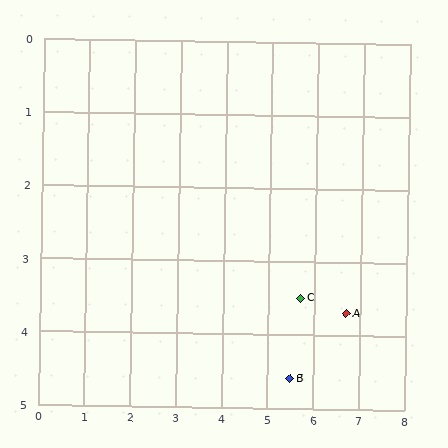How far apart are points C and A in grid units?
Points C and A are about 1.0 grid units apart.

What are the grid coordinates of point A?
Point A is at approximately (6.7, 3.7).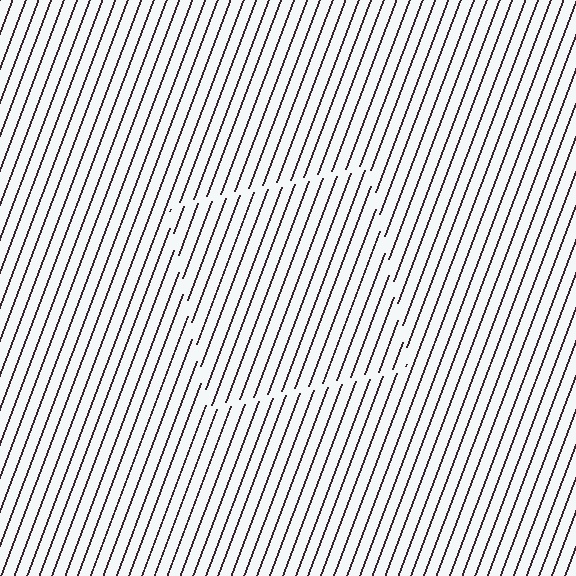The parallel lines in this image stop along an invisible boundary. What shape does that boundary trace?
An illusory square. The interior of the shape contains the same grating, shifted by half a period — the contour is defined by the phase discontinuity where line-ends from the inner and outer gratings abut.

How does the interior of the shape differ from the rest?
The interior of the shape contains the same grating, shifted by half a period — the contour is defined by the phase discontinuity where line-ends from the inner and outer gratings abut.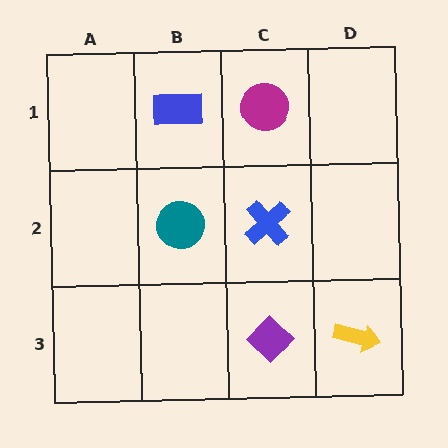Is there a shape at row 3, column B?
No, that cell is empty.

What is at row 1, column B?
A blue rectangle.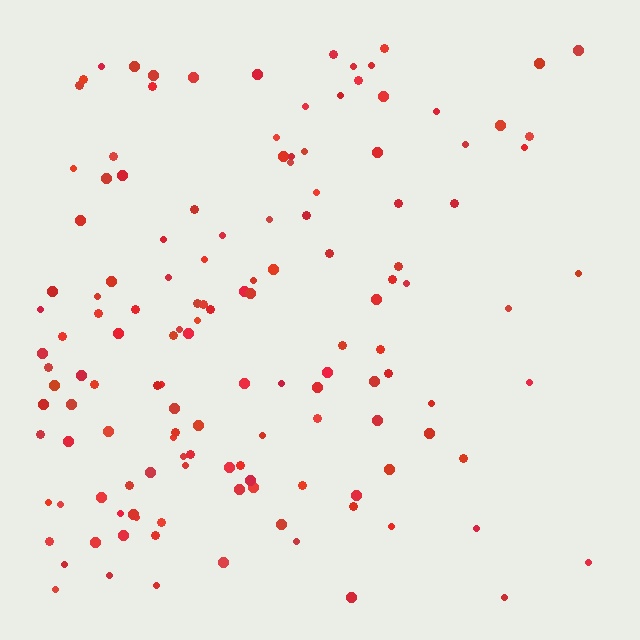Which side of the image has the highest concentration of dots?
The left.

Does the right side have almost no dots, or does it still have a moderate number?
Still a moderate number, just noticeably fewer than the left.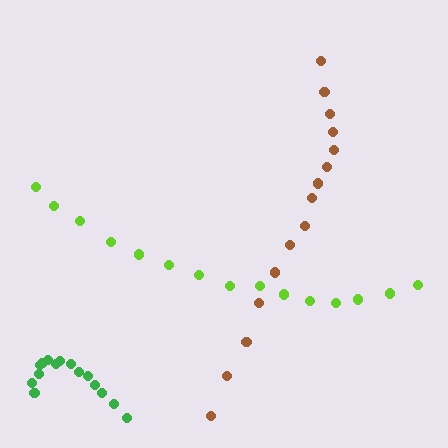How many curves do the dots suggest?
There are 3 distinct paths.